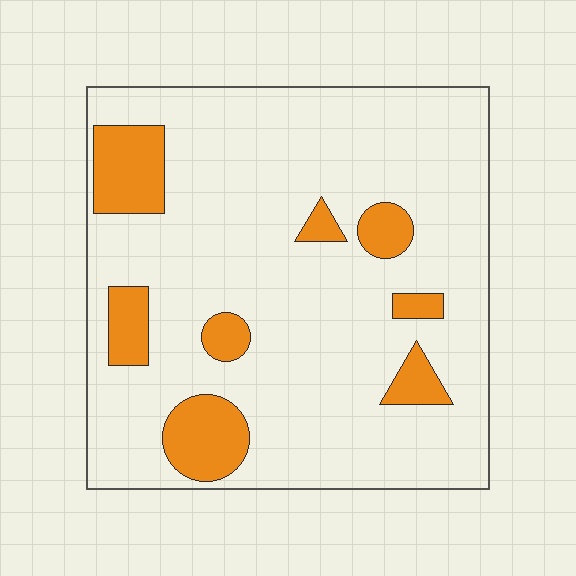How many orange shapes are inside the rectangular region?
8.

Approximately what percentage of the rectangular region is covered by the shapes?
Approximately 15%.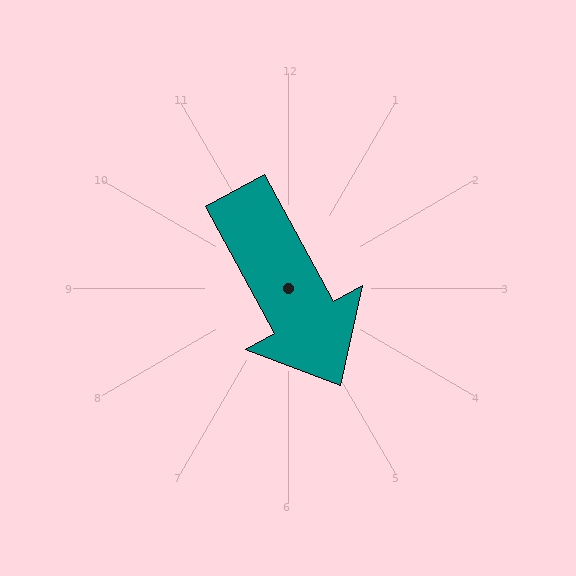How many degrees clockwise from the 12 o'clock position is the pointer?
Approximately 152 degrees.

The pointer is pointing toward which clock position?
Roughly 5 o'clock.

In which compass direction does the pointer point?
Southeast.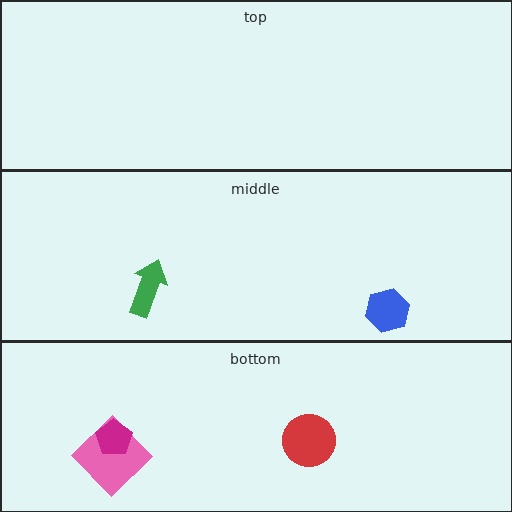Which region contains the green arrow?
The middle region.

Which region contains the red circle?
The bottom region.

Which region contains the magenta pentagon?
The bottom region.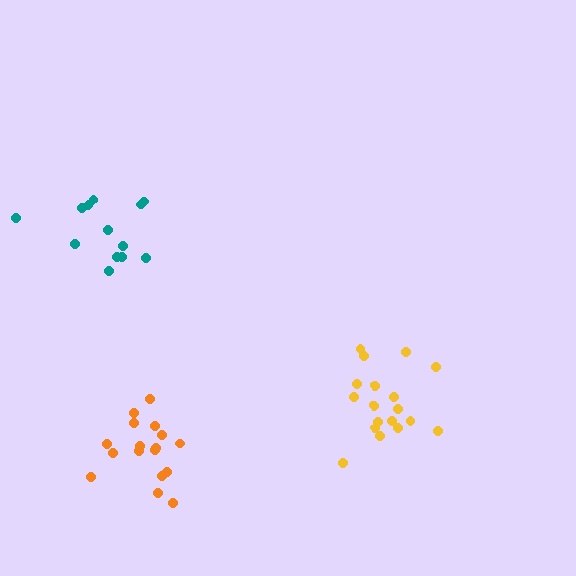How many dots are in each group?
Group 1: 18 dots, Group 2: 13 dots, Group 3: 17 dots (48 total).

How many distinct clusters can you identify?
There are 3 distinct clusters.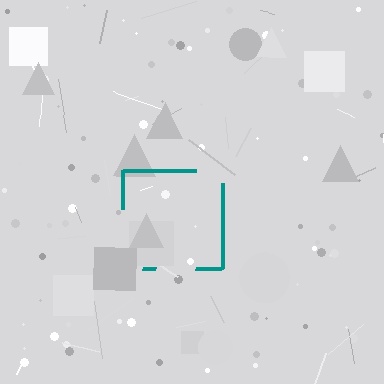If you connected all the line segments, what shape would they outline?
They would outline a square.